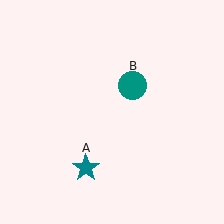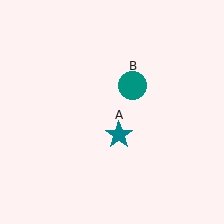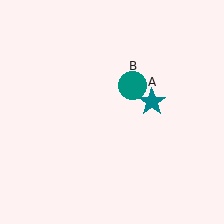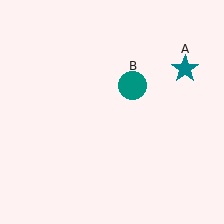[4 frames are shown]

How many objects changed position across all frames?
1 object changed position: teal star (object A).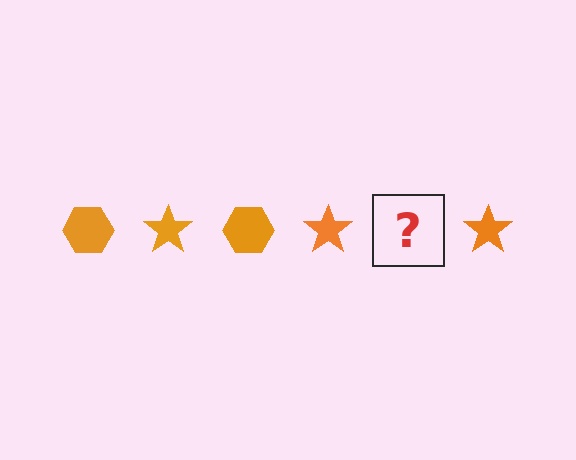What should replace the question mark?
The question mark should be replaced with an orange hexagon.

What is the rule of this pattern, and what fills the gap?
The rule is that the pattern cycles through hexagon, star shapes in orange. The gap should be filled with an orange hexagon.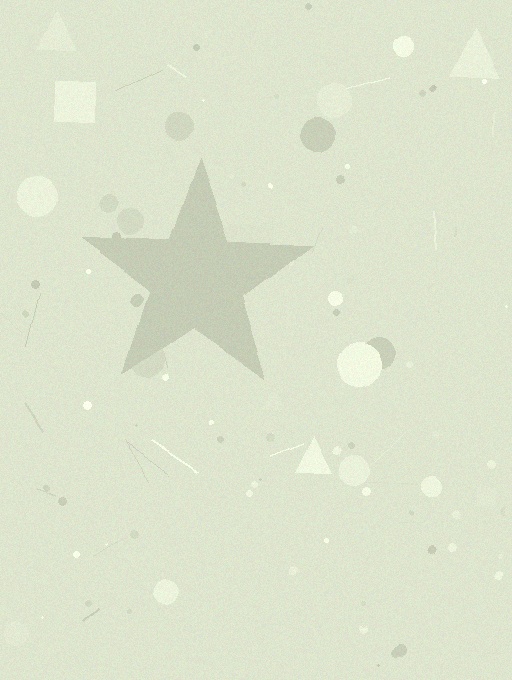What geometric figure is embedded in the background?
A star is embedded in the background.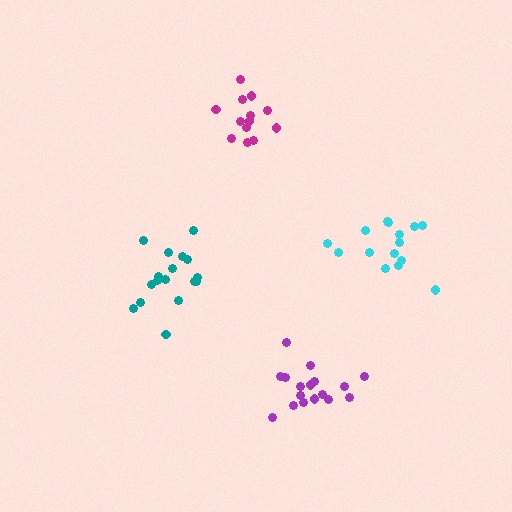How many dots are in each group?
Group 1: 13 dots, Group 2: 15 dots, Group 3: 17 dots, Group 4: 17 dots (62 total).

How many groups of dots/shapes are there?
There are 4 groups.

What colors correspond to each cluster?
The clusters are colored: magenta, cyan, teal, purple.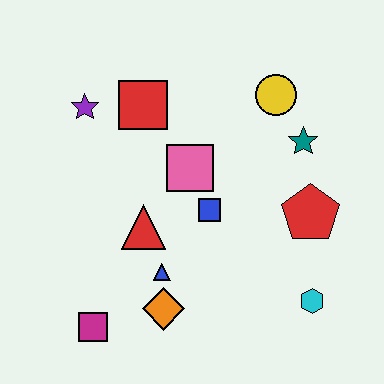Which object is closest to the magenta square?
The orange diamond is closest to the magenta square.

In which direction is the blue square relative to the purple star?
The blue square is to the right of the purple star.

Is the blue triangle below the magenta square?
No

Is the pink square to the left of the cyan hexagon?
Yes